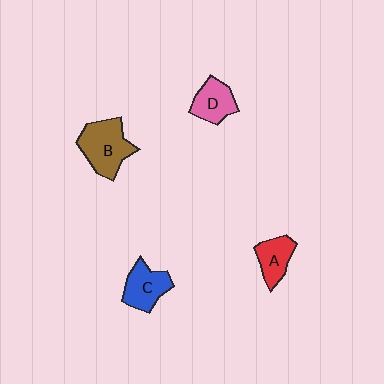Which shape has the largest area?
Shape B (brown).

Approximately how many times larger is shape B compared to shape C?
Approximately 1.3 times.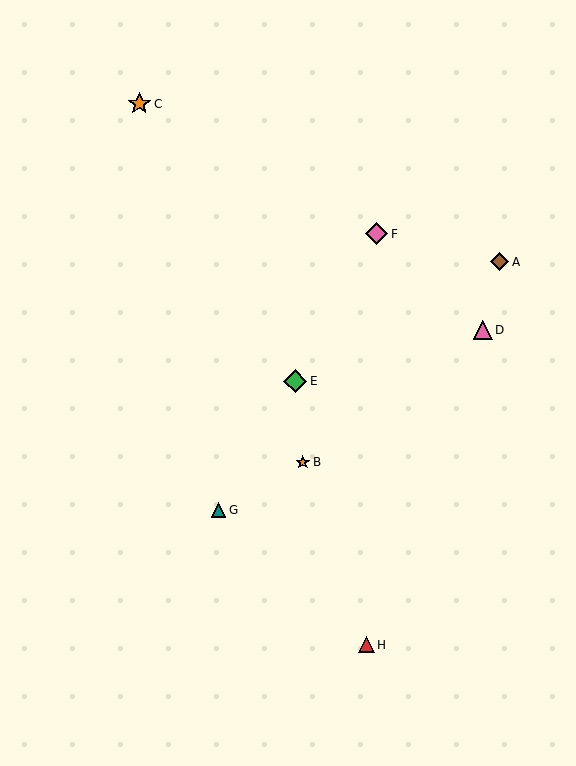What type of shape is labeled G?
Shape G is a teal triangle.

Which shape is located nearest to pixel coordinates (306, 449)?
The orange star (labeled B) at (303, 462) is nearest to that location.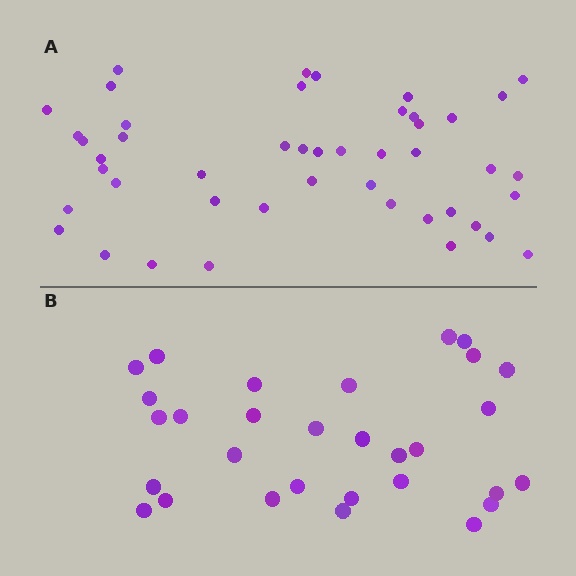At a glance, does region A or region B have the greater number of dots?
Region A (the top region) has more dots.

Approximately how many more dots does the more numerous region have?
Region A has approximately 15 more dots than region B.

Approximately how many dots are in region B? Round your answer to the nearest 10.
About 30 dots.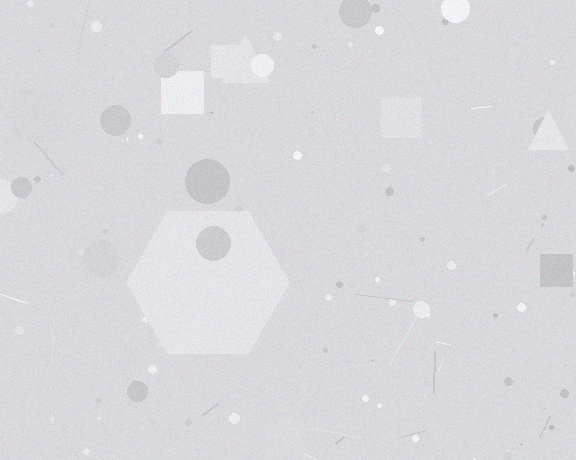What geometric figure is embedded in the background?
A hexagon is embedded in the background.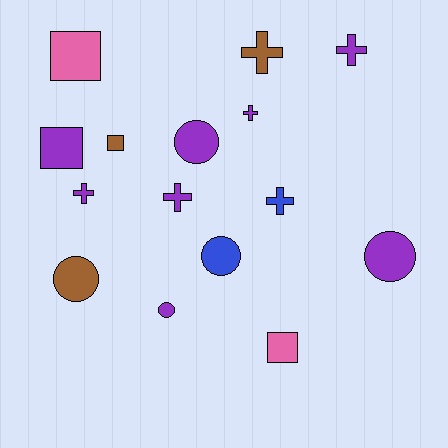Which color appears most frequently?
Purple, with 8 objects.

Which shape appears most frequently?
Cross, with 6 objects.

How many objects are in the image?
There are 15 objects.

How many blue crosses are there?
There is 1 blue cross.